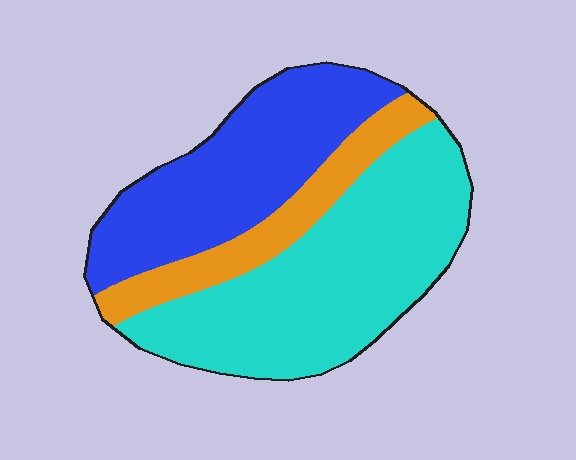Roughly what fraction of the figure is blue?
Blue covers 35% of the figure.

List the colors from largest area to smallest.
From largest to smallest: cyan, blue, orange.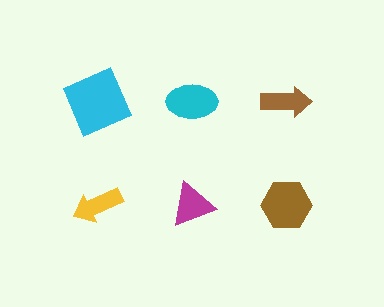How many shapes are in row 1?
3 shapes.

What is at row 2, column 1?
A yellow arrow.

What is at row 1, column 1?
A cyan square.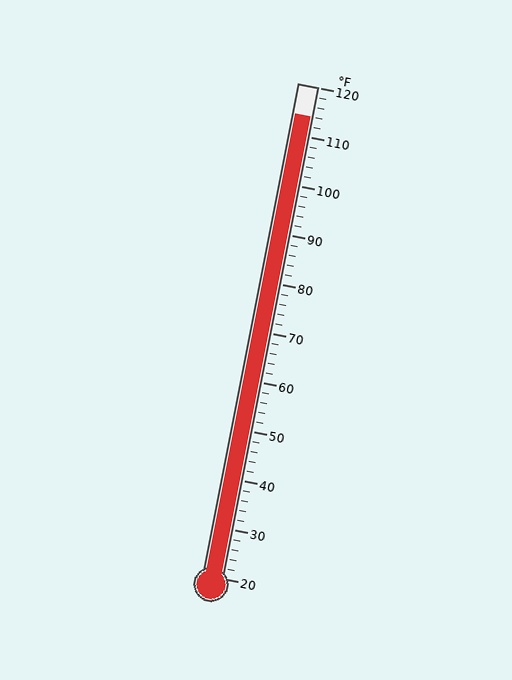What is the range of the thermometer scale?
The thermometer scale ranges from 20°F to 120°F.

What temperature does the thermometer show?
The thermometer shows approximately 114°F.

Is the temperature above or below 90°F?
The temperature is above 90°F.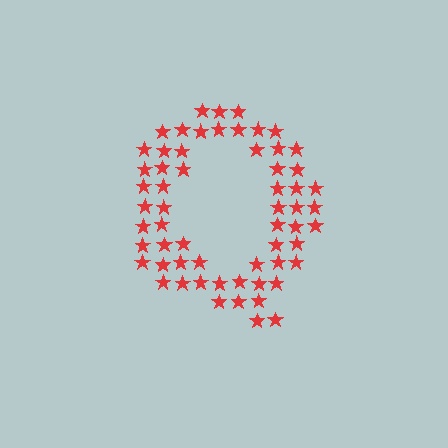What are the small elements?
The small elements are stars.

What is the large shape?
The large shape is the letter Q.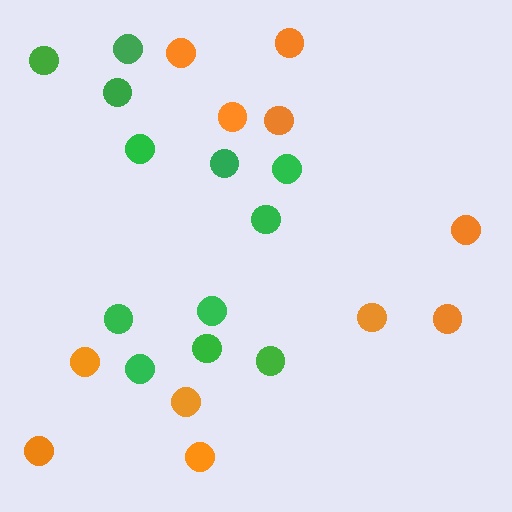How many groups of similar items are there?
There are 2 groups: one group of green circles (12) and one group of orange circles (11).